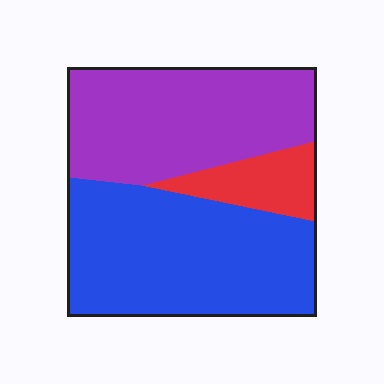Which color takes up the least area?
Red, at roughly 10%.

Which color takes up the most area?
Blue, at roughly 50%.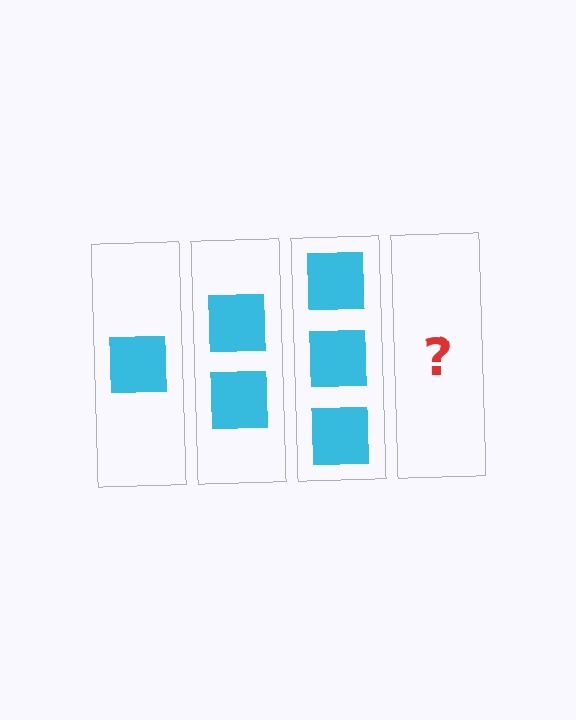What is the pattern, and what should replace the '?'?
The pattern is that each step adds one more square. The '?' should be 4 squares.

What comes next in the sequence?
The next element should be 4 squares.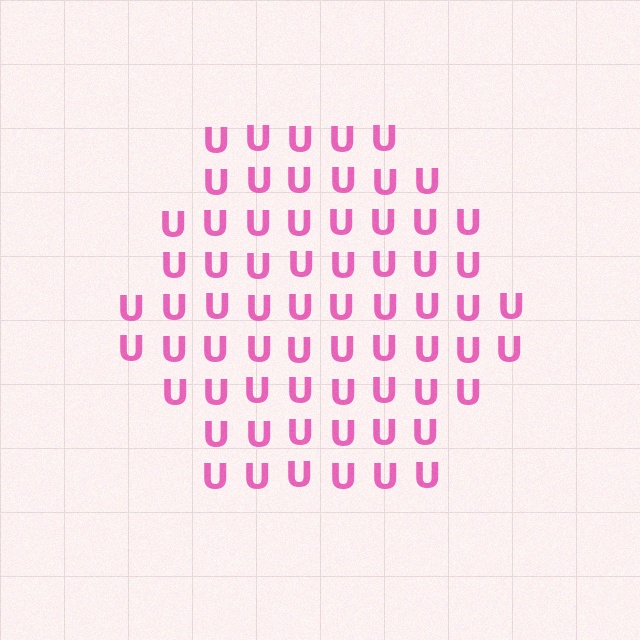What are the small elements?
The small elements are letter U's.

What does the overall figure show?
The overall figure shows a hexagon.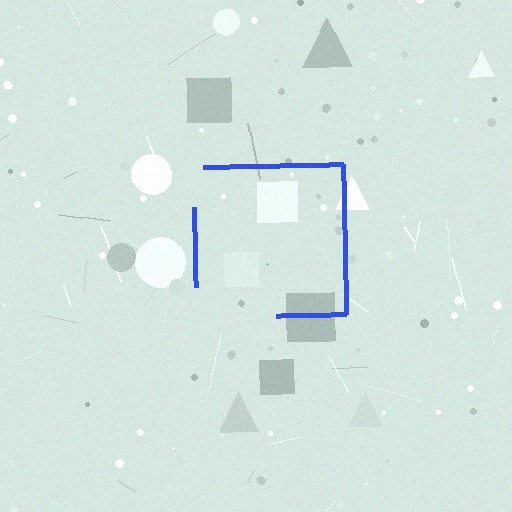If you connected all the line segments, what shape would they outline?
They would outline a square.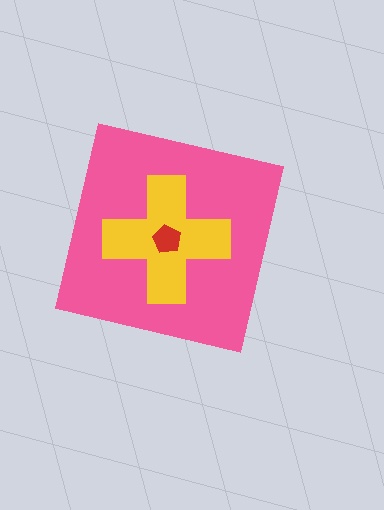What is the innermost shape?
The red pentagon.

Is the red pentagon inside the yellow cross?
Yes.